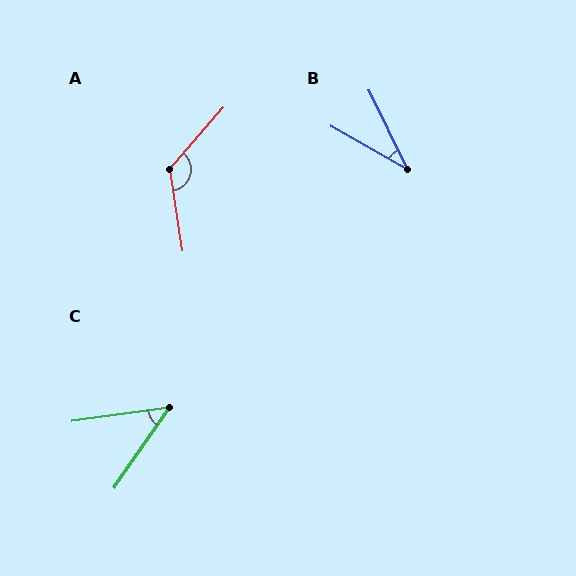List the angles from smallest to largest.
B (35°), C (48°), A (131°).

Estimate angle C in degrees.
Approximately 48 degrees.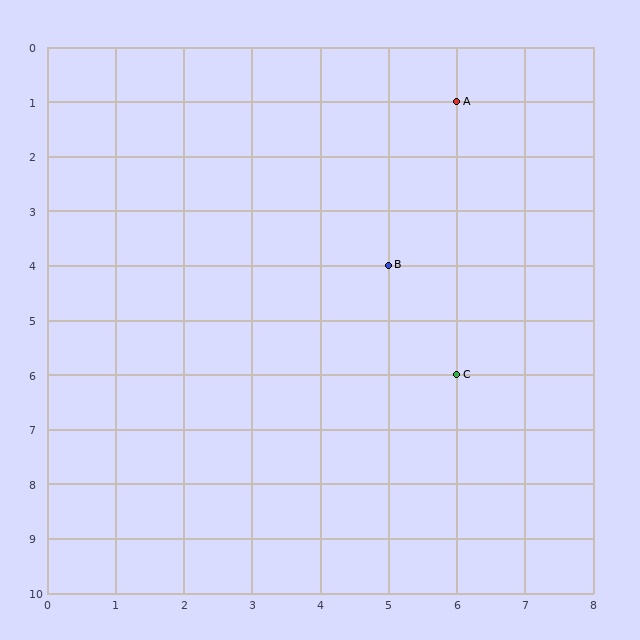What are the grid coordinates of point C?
Point C is at grid coordinates (6, 6).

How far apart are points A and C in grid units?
Points A and C are 5 rows apart.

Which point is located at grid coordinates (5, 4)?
Point B is at (5, 4).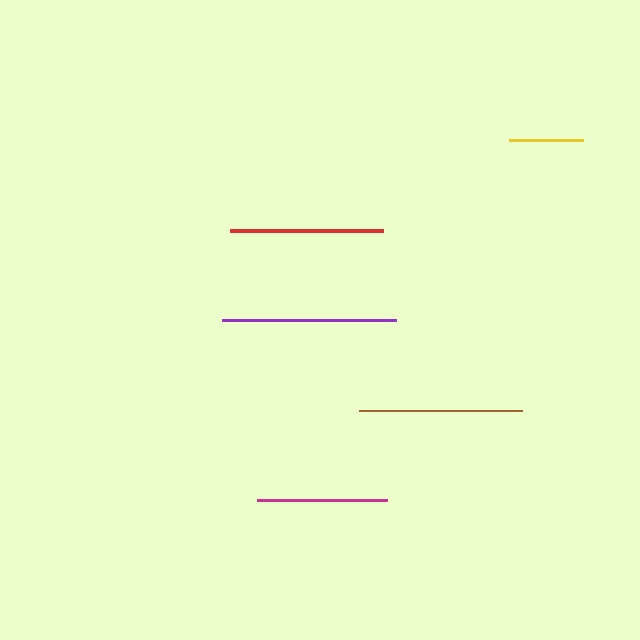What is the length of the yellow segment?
The yellow segment is approximately 73 pixels long.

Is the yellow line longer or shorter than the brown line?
The brown line is longer than the yellow line.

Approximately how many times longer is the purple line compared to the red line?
The purple line is approximately 1.1 times the length of the red line.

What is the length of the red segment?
The red segment is approximately 153 pixels long.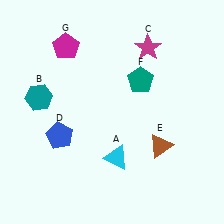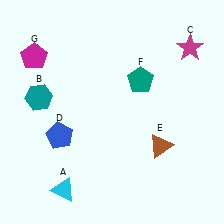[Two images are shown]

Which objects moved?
The objects that moved are: the cyan triangle (A), the magenta star (C), the magenta pentagon (G).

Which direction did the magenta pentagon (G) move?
The magenta pentagon (G) moved left.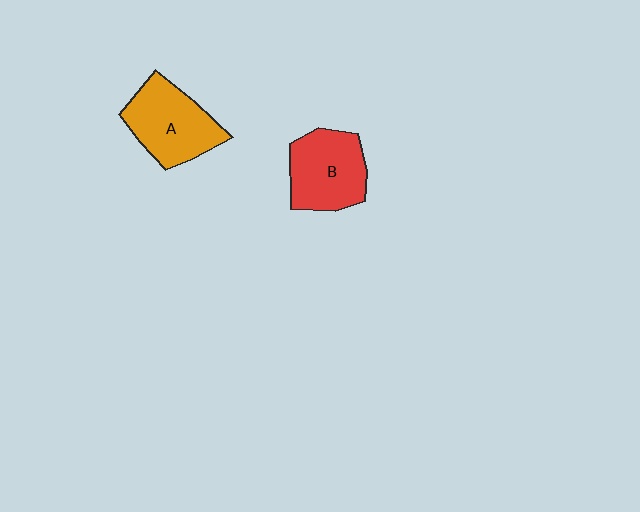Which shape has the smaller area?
Shape B (red).